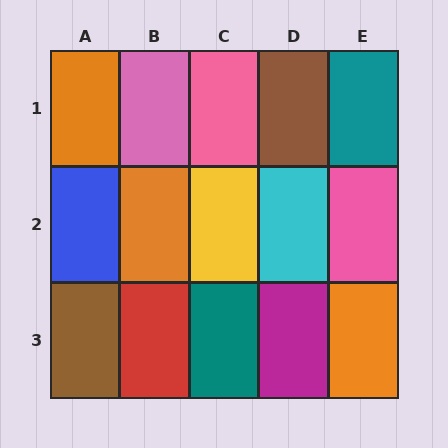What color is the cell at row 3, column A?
Brown.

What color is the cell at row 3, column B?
Red.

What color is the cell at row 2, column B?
Orange.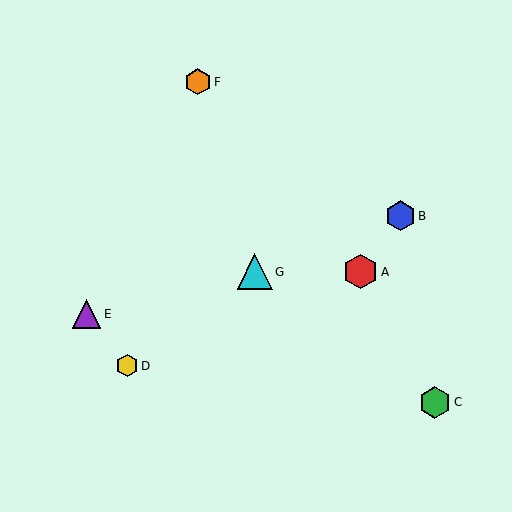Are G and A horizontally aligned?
Yes, both are at y≈272.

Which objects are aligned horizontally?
Objects A, G are aligned horizontally.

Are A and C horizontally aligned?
No, A is at y≈272 and C is at y≈402.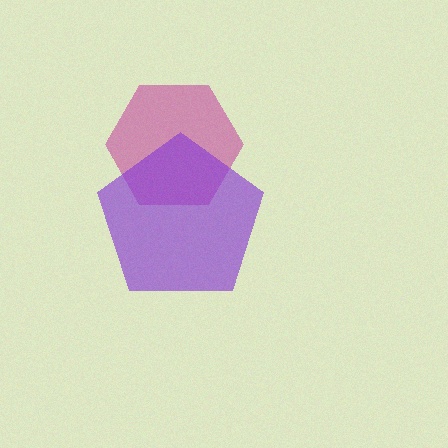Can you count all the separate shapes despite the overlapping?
Yes, there are 2 separate shapes.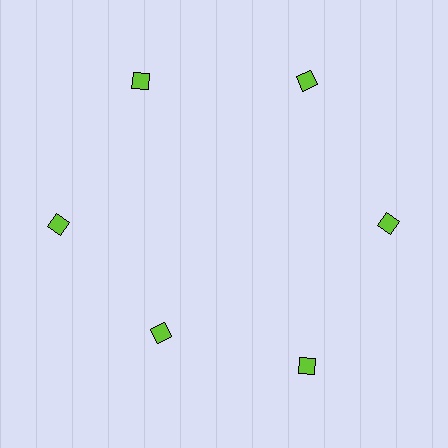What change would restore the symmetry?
The symmetry would be restored by moving it outward, back onto the ring so that all 6 diamonds sit at equal angles and equal distance from the center.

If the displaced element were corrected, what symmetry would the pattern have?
It would have 6-fold rotational symmetry — the pattern would map onto itself every 60 degrees.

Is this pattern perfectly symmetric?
No. The 6 lime diamonds are arranged in a ring, but one element near the 7 o'clock position is pulled inward toward the center, breaking the 6-fold rotational symmetry.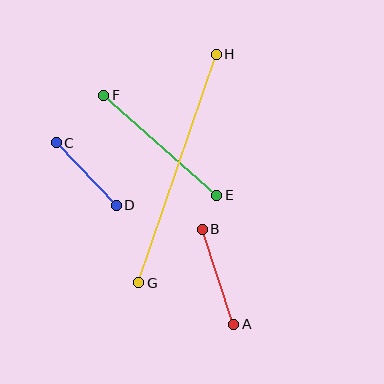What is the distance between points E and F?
The distance is approximately 151 pixels.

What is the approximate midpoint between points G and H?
The midpoint is at approximately (177, 169) pixels.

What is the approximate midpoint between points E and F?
The midpoint is at approximately (160, 145) pixels.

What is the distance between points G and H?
The distance is approximately 242 pixels.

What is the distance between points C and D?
The distance is approximately 87 pixels.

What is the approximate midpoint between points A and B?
The midpoint is at approximately (218, 277) pixels.